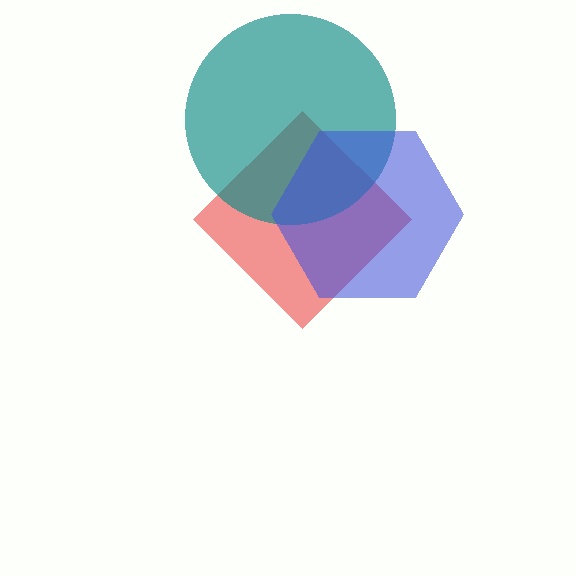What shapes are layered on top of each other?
The layered shapes are: a red diamond, a teal circle, a blue hexagon.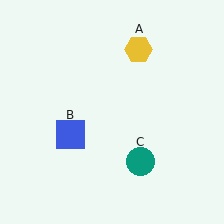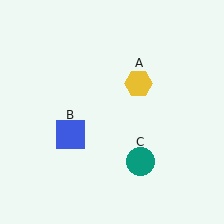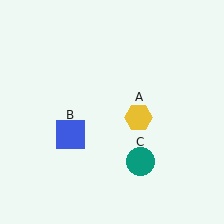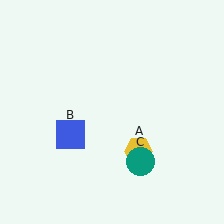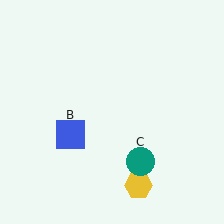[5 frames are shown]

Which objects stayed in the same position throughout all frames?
Blue square (object B) and teal circle (object C) remained stationary.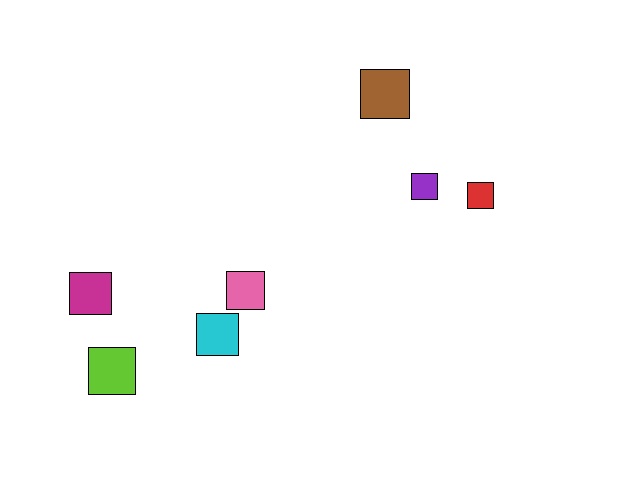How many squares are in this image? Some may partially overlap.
There are 7 squares.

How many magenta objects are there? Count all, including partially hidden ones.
There is 1 magenta object.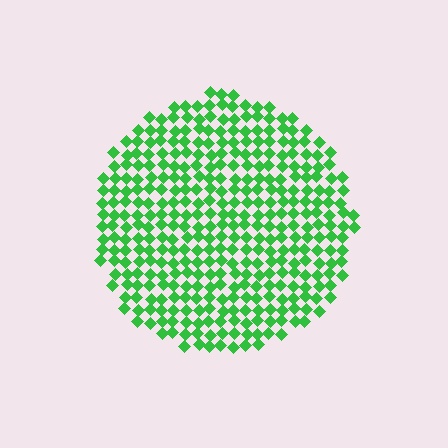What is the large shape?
The large shape is a circle.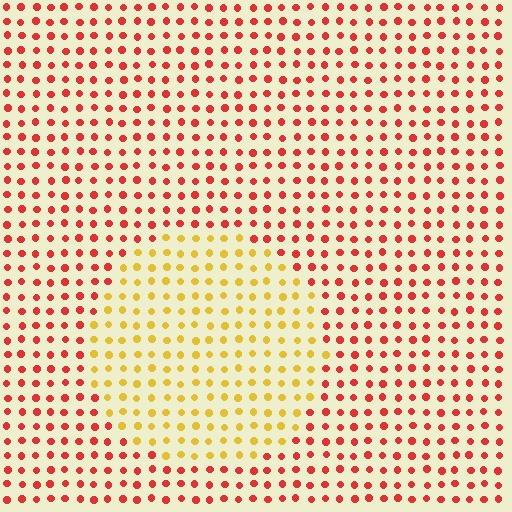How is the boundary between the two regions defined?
The boundary is defined purely by a slight shift in hue (about 49 degrees). Spacing, size, and orientation are identical on both sides.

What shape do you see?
I see a circle.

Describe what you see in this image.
The image is filled with small red elements in a uniform arrangement. A circle-shaped region is visible where the elements are tinted to a slightly different hue, forming a subtle color boundary.